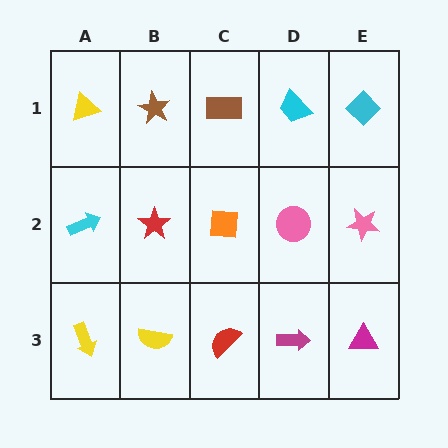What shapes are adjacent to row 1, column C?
An orange square (row 2, column C), a brown star (row 1, column B), a cyan trapezoid (row 1, column D).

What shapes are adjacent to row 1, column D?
A pink circle (row 2, column D), a brown rectangle (row 1, column C), a cyan diamond (row 1, column E).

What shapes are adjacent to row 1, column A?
A cyan arrow (row 2, column A), a brown star (row 1, column B).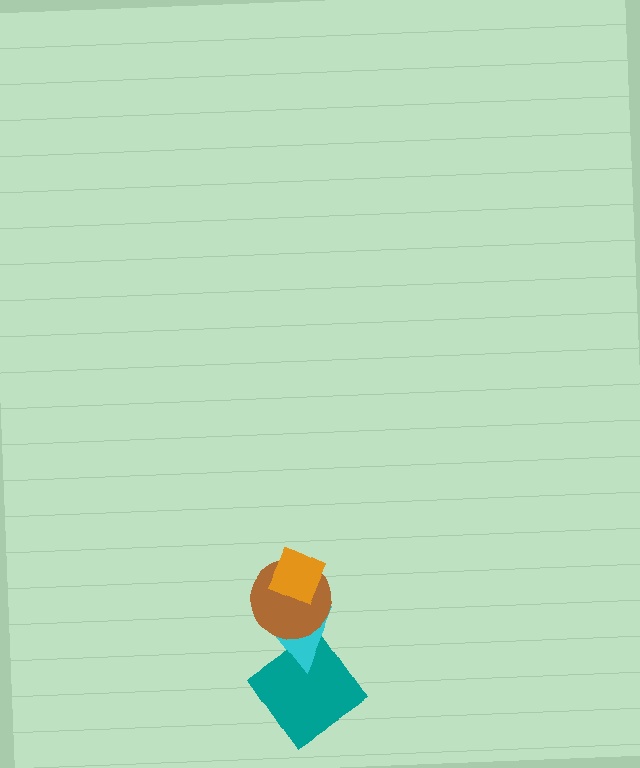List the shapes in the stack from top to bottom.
From top to bottom: the orange diamond, the brown circle, the cyan triangle, the teal diamond.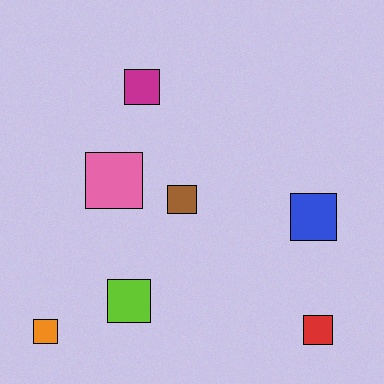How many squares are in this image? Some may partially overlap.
There are 7 squares.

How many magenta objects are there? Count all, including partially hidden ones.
There is 1 magenta object.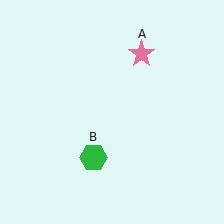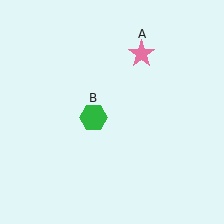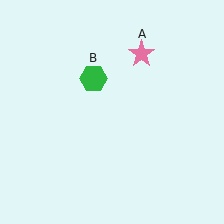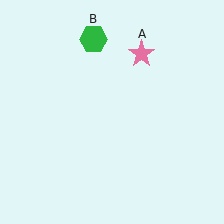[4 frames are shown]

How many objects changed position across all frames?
1 object changed position: green hexagon (object B).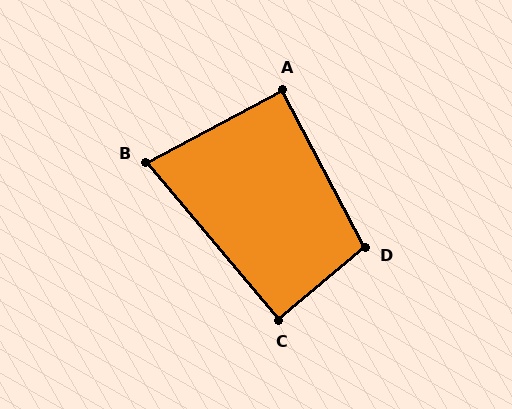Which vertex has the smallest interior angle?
B, at approximately 78 degrees.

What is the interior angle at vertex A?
Approximately 90 degrees (approximately right).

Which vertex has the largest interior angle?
D, at approximately 102 degrees.